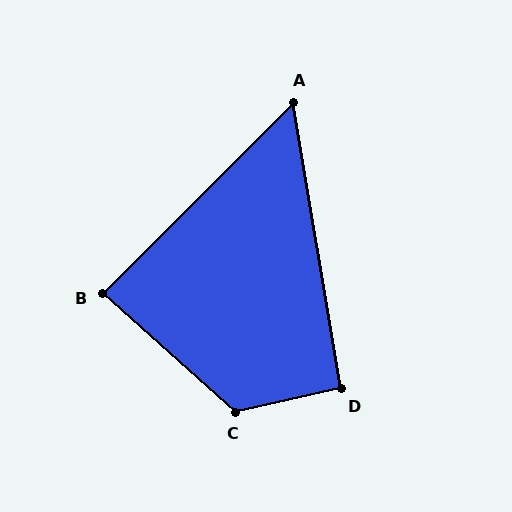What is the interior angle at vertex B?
Approximately 87 degrees (approximately right).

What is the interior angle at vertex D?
Approximately 93 degrees (approximately right).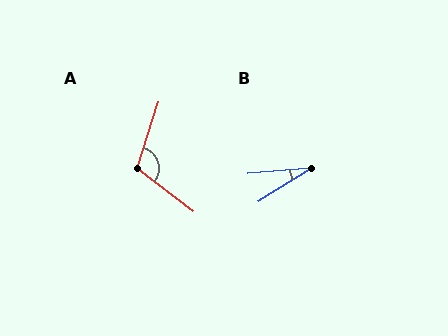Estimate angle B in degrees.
Approximately 28 degrees.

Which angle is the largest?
A, at approximately 110 degrees.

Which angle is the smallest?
B, at approximately 28 degrees.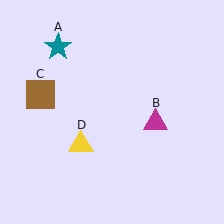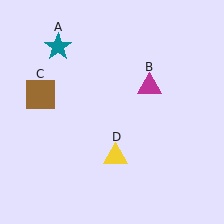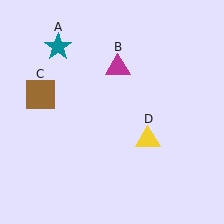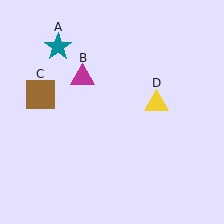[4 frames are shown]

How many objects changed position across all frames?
2 objects changed position: magenta triangle (object B), yellow triangle (object D).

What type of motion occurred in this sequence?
The magenta triangle (object B), yellow triangle (object D) rotated counterclockwise around the center of the scene.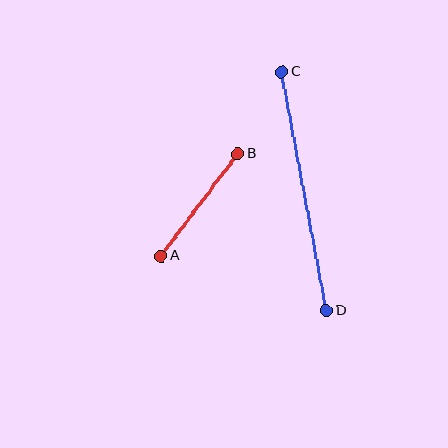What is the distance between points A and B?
The distance is approximately 128 pixels.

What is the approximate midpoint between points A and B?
The midpoint is at approximately (199, 205) pixels.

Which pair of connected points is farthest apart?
Points C and D are farthest apart.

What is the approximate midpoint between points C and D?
The midpoint is at approximately (304, 191) pixels.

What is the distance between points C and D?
The distance is approximately 243 pixels.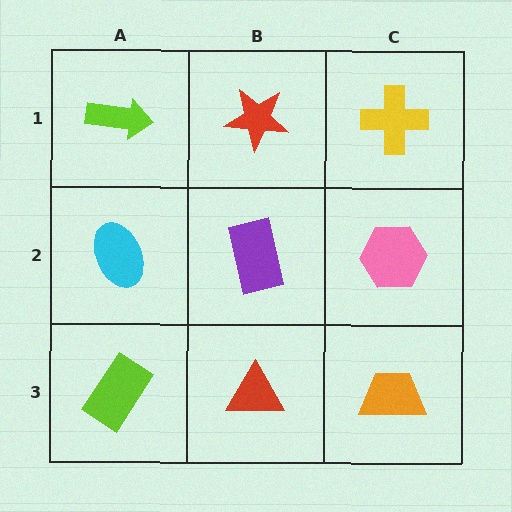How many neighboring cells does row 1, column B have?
3.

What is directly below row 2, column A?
A lime rectangle.